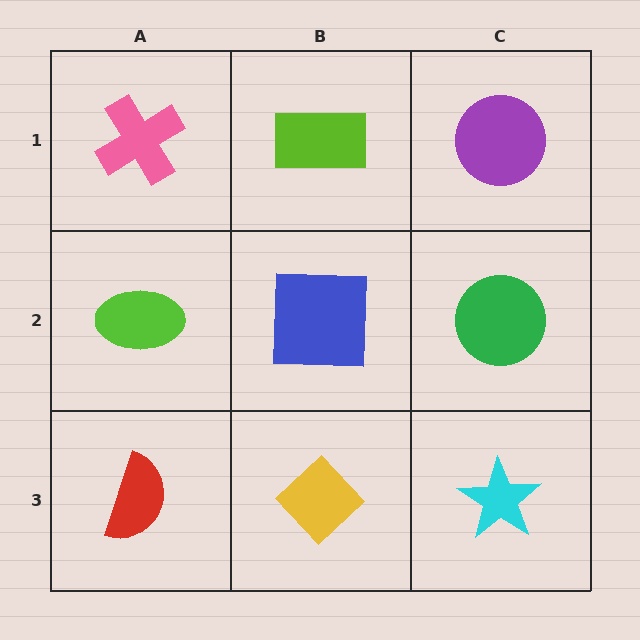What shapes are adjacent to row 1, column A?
A lime ellipse (row 2, column A), a lime rectangle (row 1, column B).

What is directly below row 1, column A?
A lime ellipse.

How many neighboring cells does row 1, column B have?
3.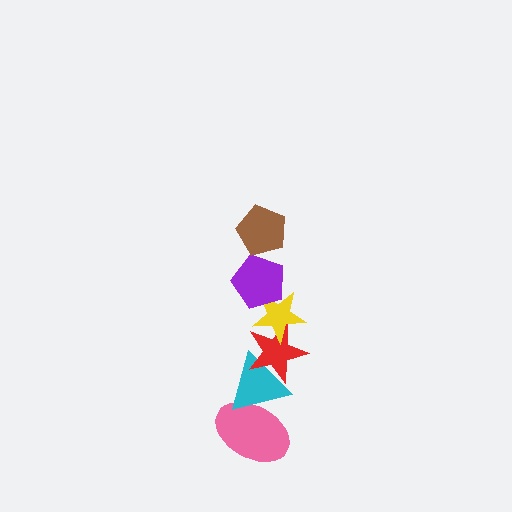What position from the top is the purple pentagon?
The purple pentagon is 2nd from the top.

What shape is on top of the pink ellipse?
The cyan triangle is on top of the pink ellipse.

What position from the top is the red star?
The red star is 4th from the top.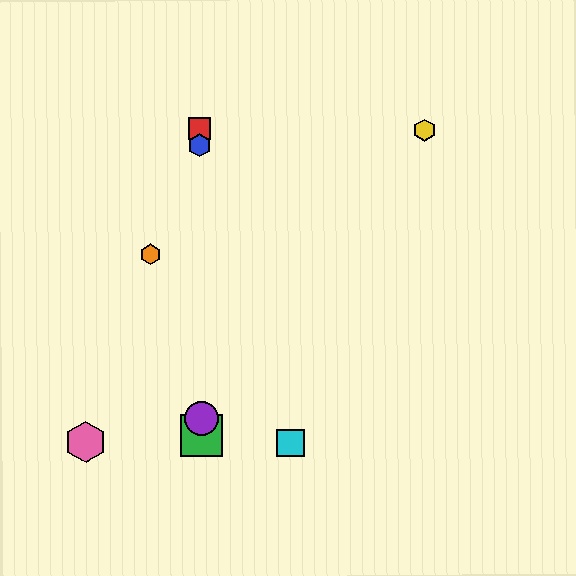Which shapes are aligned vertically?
The red square, the blue hexagon, the green square, the purple circle are aligned vertically.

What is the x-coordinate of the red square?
The red square is at x≈199.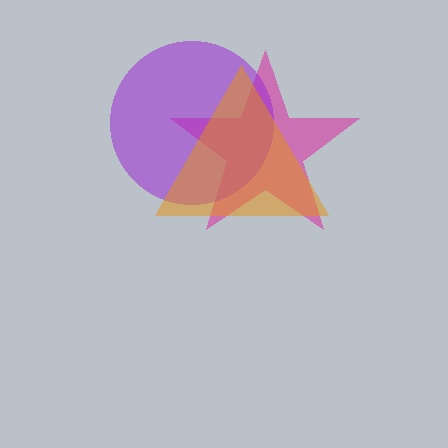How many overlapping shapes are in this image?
There are 3 overlapping shapes in the image.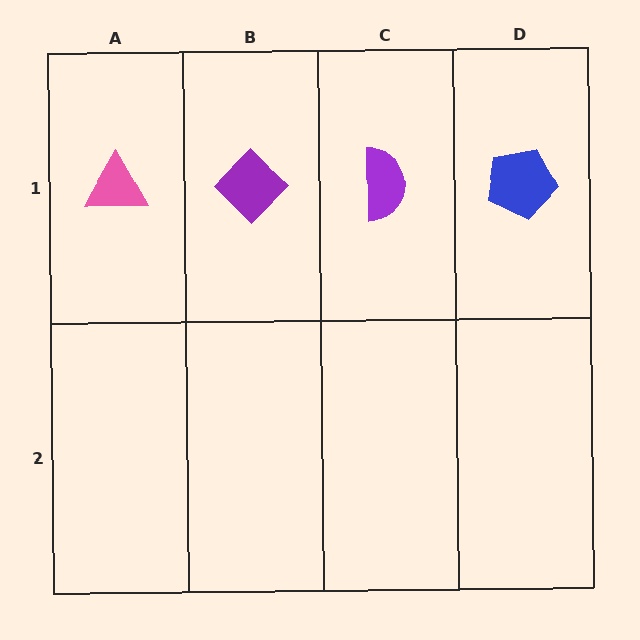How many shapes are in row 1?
4 shapes.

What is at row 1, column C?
A purple semicircle.